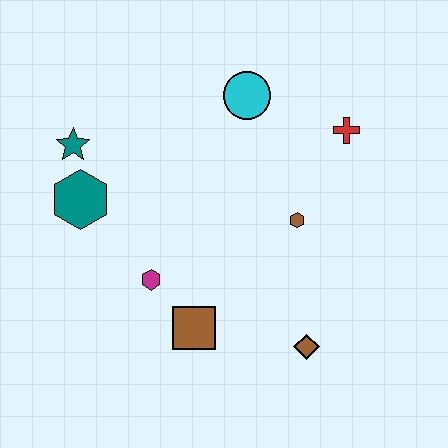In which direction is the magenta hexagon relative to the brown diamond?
The magenta hexagon is to the left of the brown diamond.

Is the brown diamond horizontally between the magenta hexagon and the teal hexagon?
No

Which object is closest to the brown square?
The magenta hexagon is closest to the brown square.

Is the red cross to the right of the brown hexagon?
Yes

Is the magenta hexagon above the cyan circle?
No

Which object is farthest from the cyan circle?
The brown diamond is farthest from the cyan circle.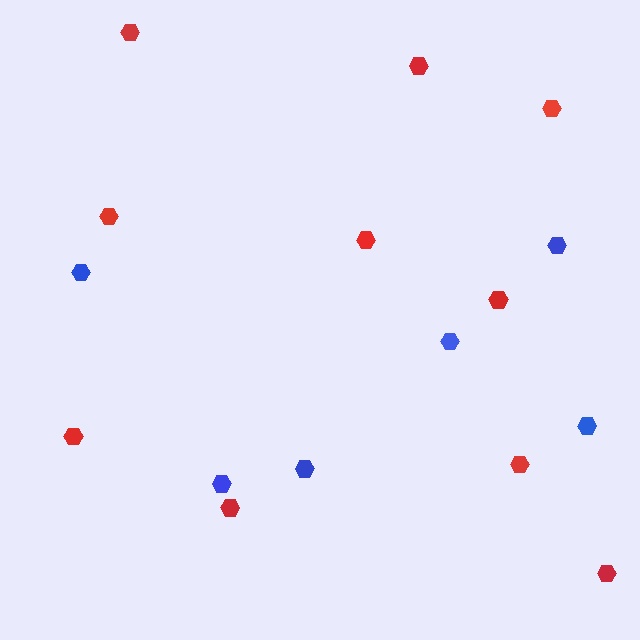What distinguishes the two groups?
There are 2 groups: one group of red hexagons (10) and one group of blue hexagons (6).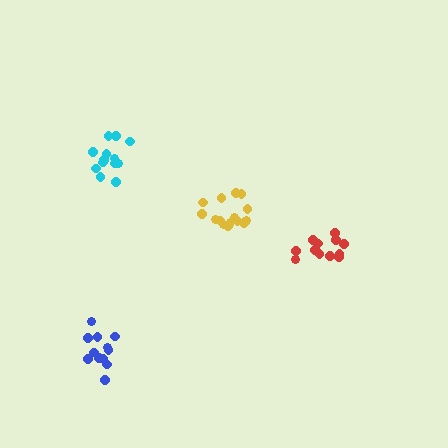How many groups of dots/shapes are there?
There are 4 groups.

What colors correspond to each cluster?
The clusters are colored: red, cyan, yellow, blue.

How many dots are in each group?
Group 1: 12 dots, Group 2: 13 dots, Group 3: 15 dots, Group 4: 12 dots (52 total).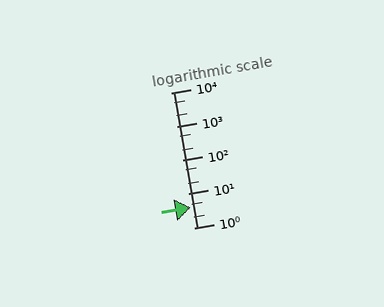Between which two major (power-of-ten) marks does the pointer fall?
The pointer is between 1 and 10.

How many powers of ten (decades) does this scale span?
The scale spans 4 decades, from 1 to 10000.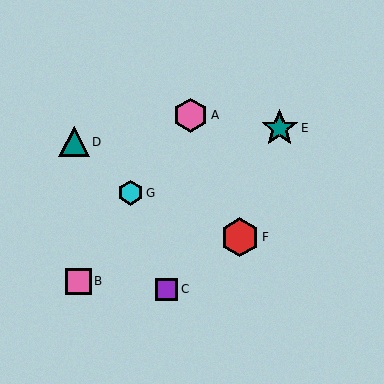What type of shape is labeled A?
Shape A is a pink hexagon.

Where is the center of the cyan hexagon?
The center of the cyan hexagon is at (131, 193).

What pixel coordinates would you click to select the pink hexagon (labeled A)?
Click at (191, 115) to select the pink hexagon A.